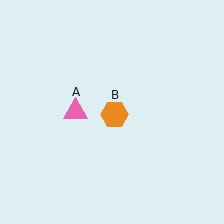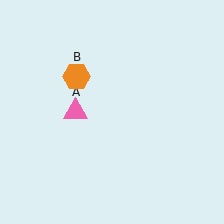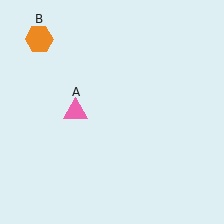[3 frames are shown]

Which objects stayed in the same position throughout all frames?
Pink triangle (object A) remained stationary.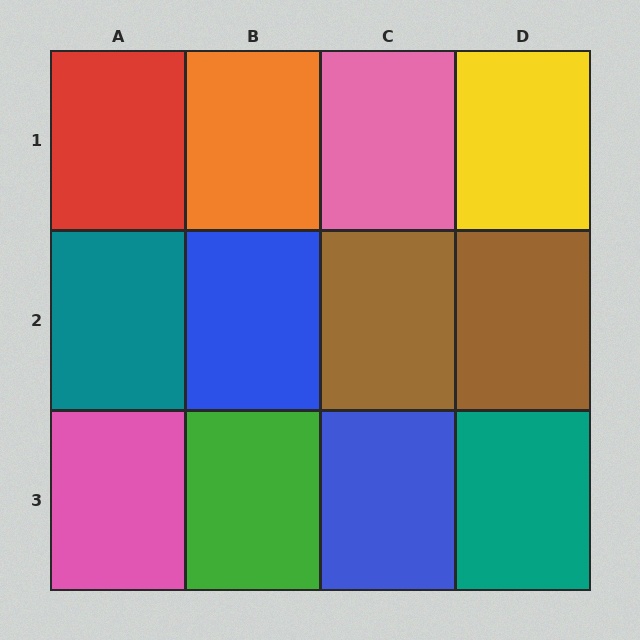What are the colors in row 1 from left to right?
Red, orange, pink, yellow.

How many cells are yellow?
1 cell is yellow.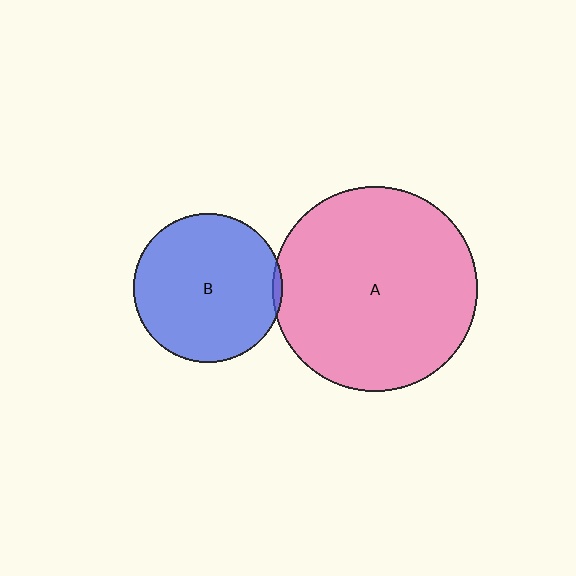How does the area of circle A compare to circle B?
Approximately 1.9 times.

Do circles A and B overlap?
Yes.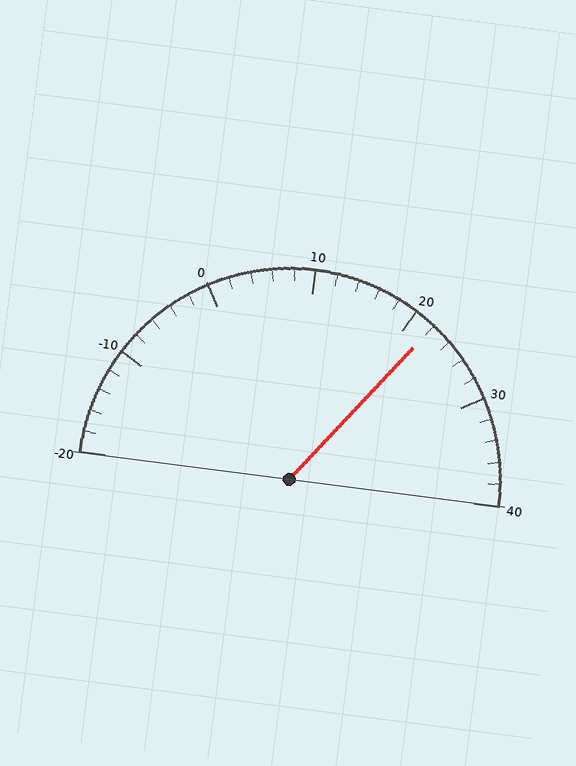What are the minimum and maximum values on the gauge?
The gauge ranges from -20 to 40.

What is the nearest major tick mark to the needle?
The nearest major tick mark is 20.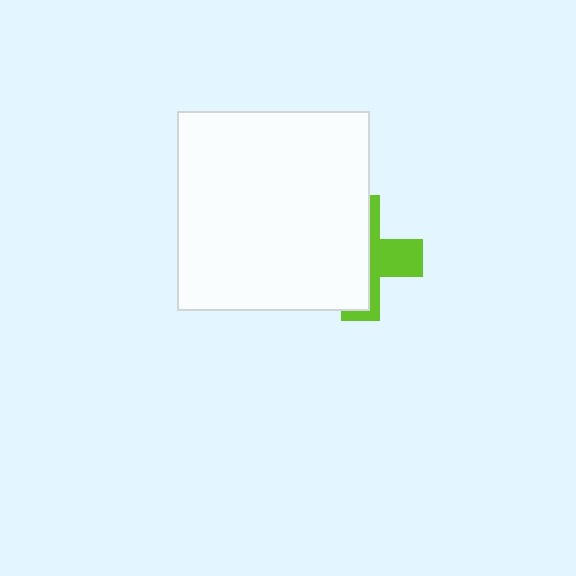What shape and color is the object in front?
The object in front is a white rectangle.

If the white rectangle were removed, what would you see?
You would see the complete lime cross.